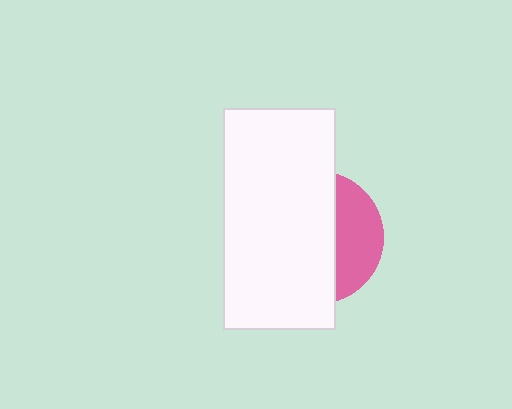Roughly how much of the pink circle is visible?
A small part of it is visible (roughly 33%).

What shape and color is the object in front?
The object in front is a white rectangle.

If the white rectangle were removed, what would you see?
You would see the complete pink circle.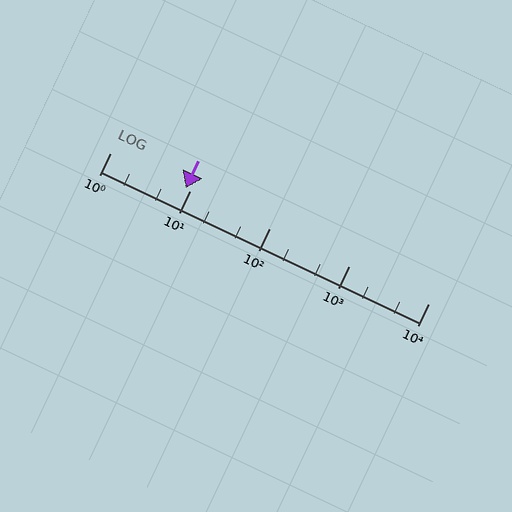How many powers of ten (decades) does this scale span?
The scale spans 4 decades, from 1 to 10000.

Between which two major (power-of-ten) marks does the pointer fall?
The pointer is between 1 and 10.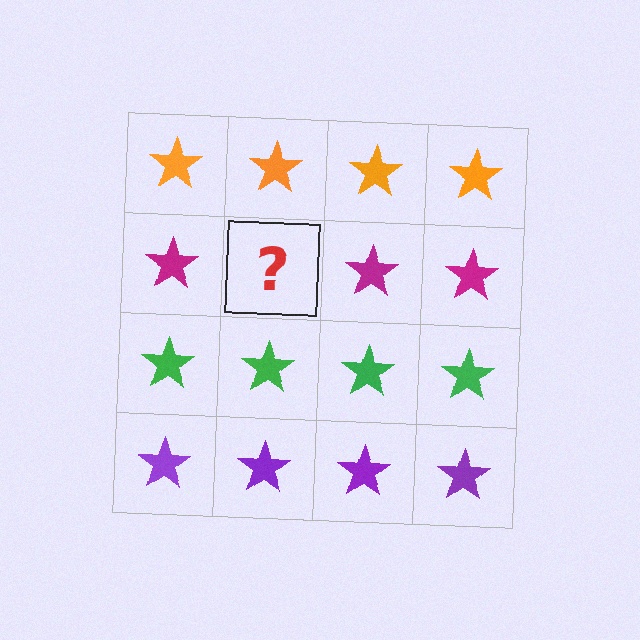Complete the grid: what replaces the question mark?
The question mark should be replaced with a magenta star.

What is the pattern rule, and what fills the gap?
The rule is that each row has a consistent color. The gap should be filled with a magenta star.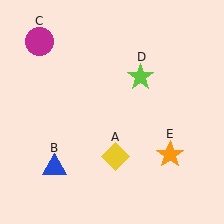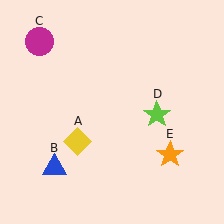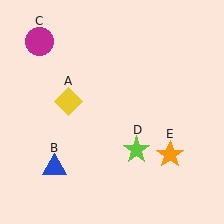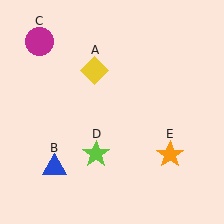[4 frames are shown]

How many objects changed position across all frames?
2 objects changed position: yellow diamond (object A), lime star (object D).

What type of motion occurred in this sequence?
The yellow diamond (object A), lime star (object D) rotated clockwise around the center of the scene.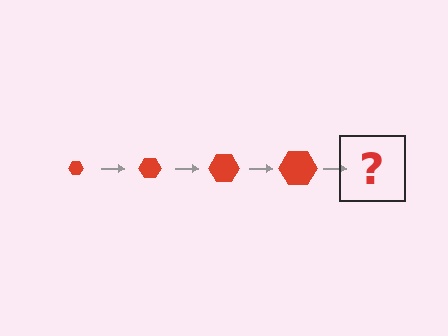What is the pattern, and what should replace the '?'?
The pattern is that the hexagon gets progressively larger each step. The '?' should be a red hexagon, larger than the previous one.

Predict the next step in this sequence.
The next step is a red hexagon, larger than the previous one.